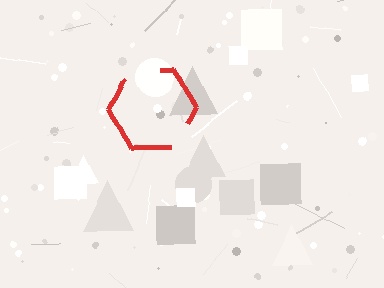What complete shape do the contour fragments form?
The contour fragments form a hexagon.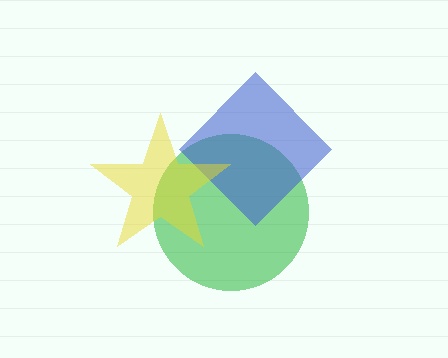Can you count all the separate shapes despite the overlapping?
Yes, there are 3 separate shapes.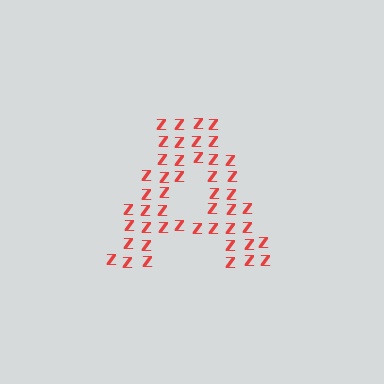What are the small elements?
The small elements are letter Z's.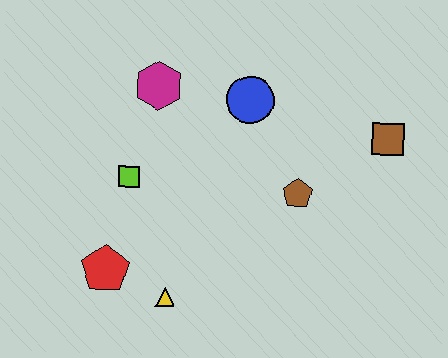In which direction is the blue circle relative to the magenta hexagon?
The blue circle is to the right of the magenta hexagon.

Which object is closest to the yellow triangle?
The red pentagon is closest to the yellow triangle.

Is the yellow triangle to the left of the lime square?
No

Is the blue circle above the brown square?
Yes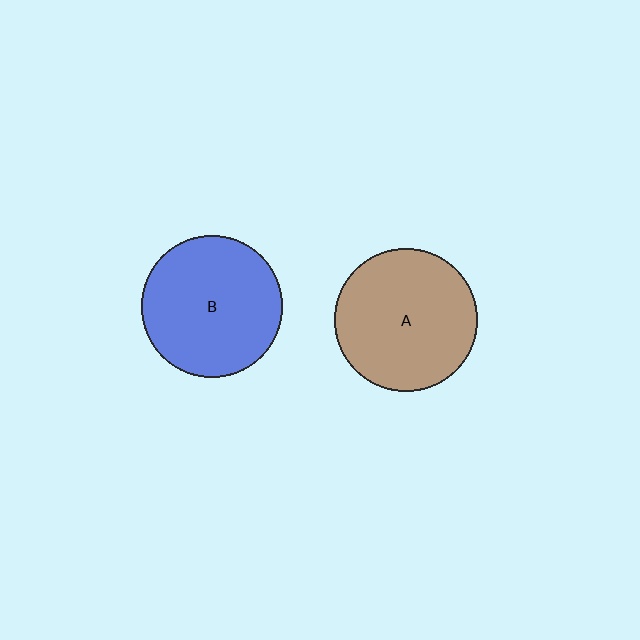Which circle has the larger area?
Circle A (brown).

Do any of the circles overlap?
No, none of the circles overlap.